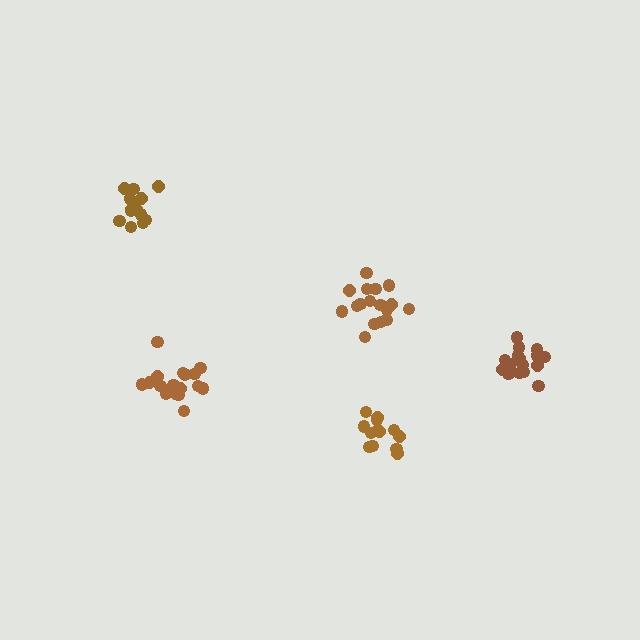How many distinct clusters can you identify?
There are 5 distinct clusters.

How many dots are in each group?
Group 1: 14 dots, Group 2: 13 dots, Group 3: 17 dots, Group 4: 19 dots, Group 5: 17 dots (80 total).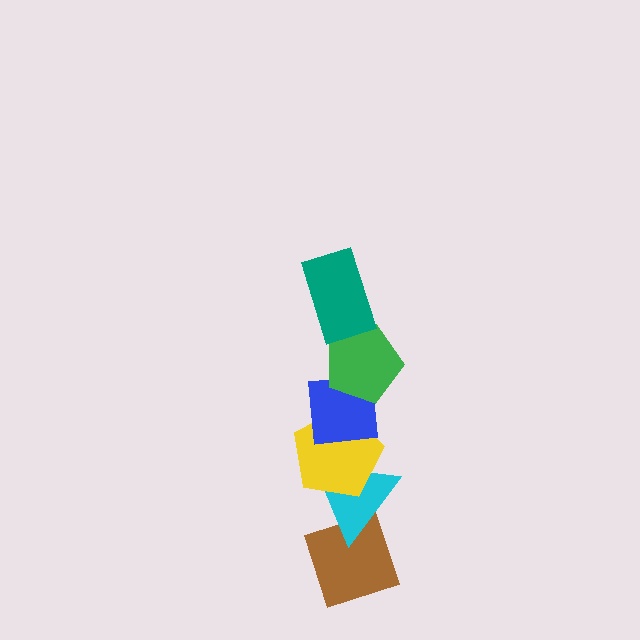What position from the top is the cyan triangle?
The cyan triangle is 5th from the top.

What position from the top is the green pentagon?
The green pentagon is 2nd from the top.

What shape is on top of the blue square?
The green pentagon is on top of the blue square.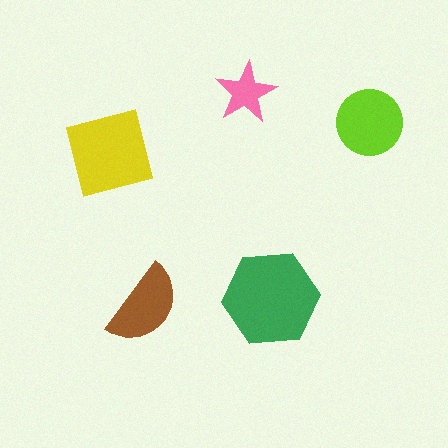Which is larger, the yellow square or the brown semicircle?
The yellow square.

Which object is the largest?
The green hexagon.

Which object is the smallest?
The pink star.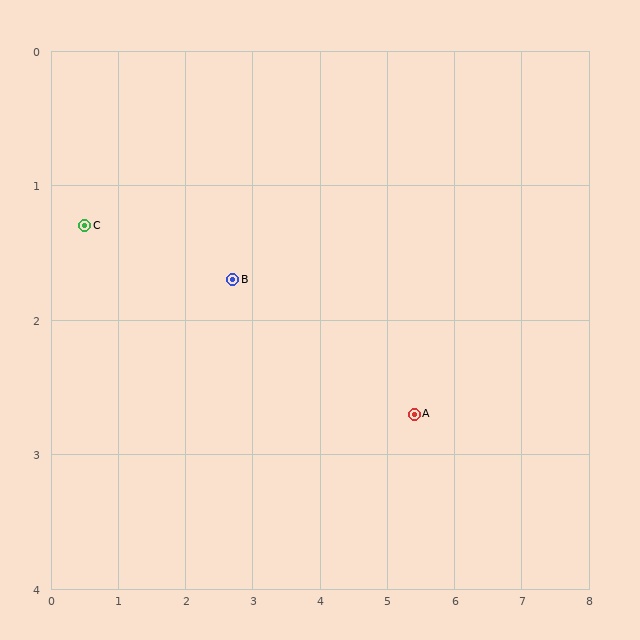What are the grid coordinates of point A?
Point A is at approximately (5.4, 2.7).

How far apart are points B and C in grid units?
Points B and C are about 2.2 grid units apart.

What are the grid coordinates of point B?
Point B is at approximately (2.7, 1.7).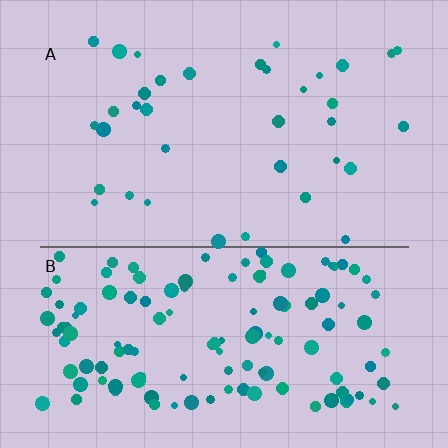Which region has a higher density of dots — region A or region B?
B (the bottom).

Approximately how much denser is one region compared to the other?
Approximately 3.7× — region B over region A.